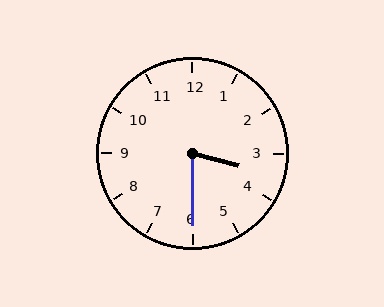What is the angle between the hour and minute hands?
Approximately 75 degrees.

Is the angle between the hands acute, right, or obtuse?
It is acute.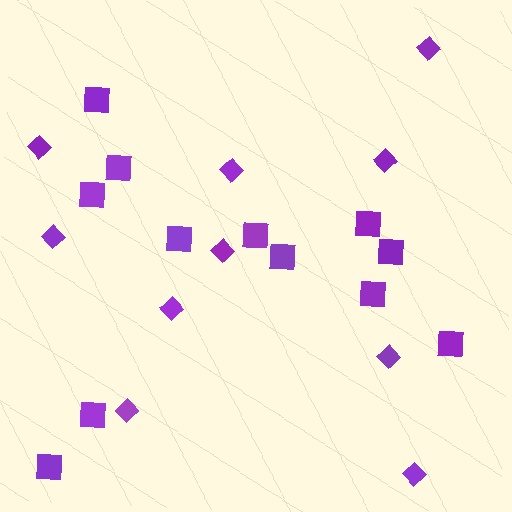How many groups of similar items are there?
There are 2 groups: one group of diamonds (10) and one group of squares (12).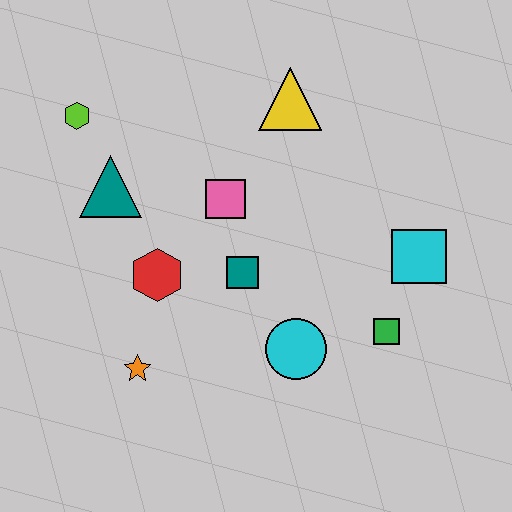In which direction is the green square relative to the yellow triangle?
The green square is below the yellow triangle.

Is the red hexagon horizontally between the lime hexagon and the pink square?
Yes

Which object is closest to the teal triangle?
The lime hexagon is closest to the teal triangle.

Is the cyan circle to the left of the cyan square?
Yes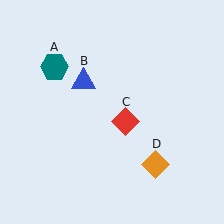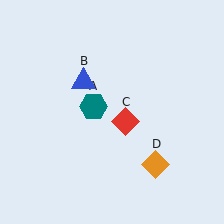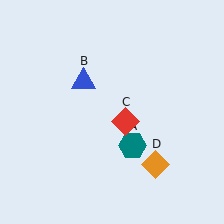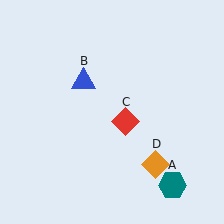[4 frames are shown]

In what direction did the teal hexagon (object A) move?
The teal hexagon (object A) moved down and to the right.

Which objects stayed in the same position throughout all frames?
Blue triangle (object B) and red diamond (object C) and orange diamond (object D) remained stationary.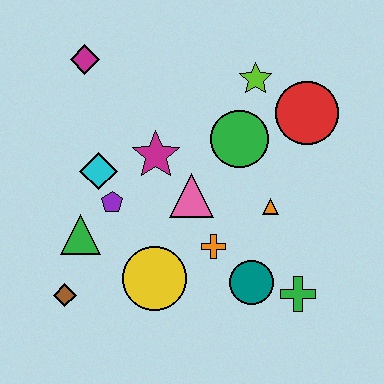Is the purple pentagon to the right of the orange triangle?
No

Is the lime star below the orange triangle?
No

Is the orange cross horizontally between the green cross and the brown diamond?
Yes